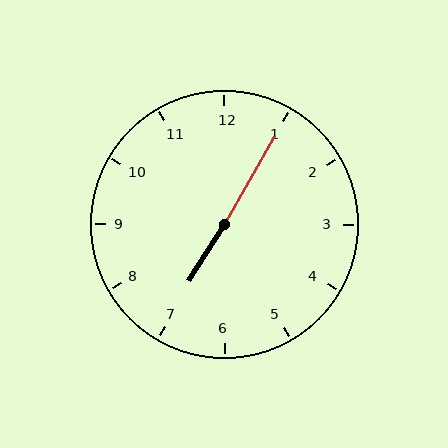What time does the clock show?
7:05.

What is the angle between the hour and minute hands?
Approximately 178 degrees.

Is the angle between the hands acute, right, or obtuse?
It is obtuse.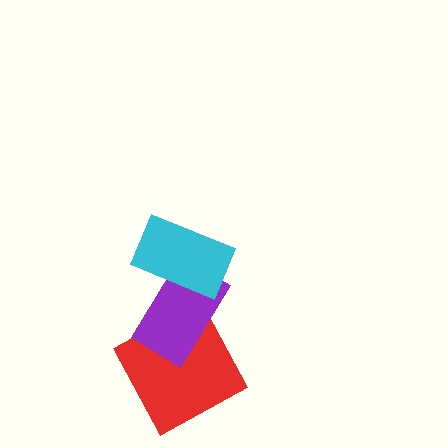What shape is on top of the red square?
The purple rectangle is on top of the red square.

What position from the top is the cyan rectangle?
The cyan rectangle is 1st from the top.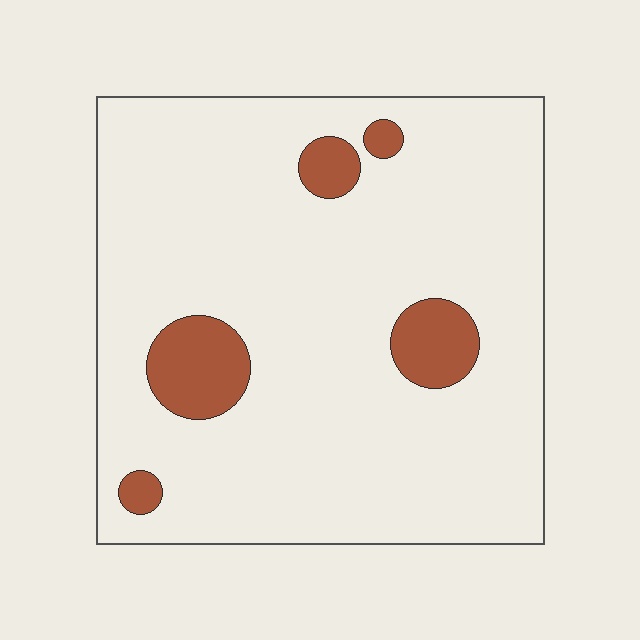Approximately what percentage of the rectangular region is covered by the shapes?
Approximately 10%.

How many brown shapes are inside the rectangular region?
5.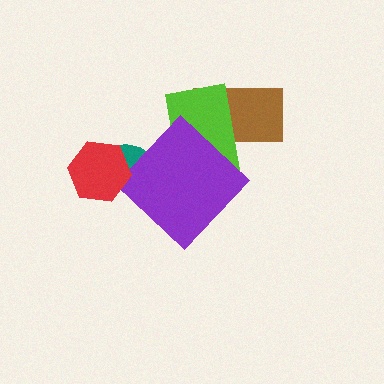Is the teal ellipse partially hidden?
Yes, it is partially covered by another shape.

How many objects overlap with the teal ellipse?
2 objects overlap with the teal ellipse.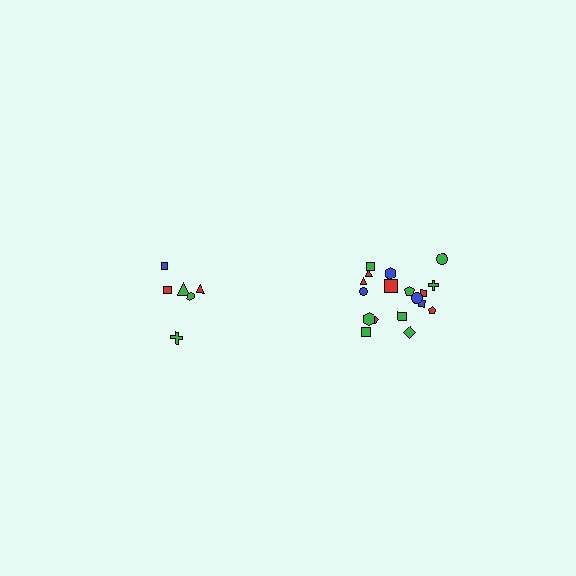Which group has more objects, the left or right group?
The right group.